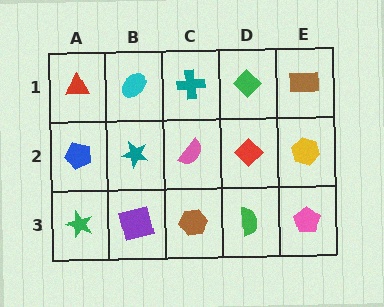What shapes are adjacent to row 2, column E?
A brown rectangle (row 1, column E), a pink pentagon (row 3, column E), a red diamond (row 2, column D).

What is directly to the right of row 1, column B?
A teal cross.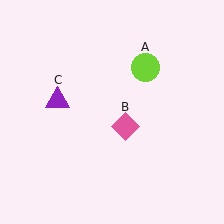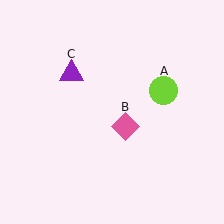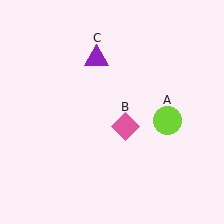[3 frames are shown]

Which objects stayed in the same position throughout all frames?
Pink diamond (object B) remained stationary.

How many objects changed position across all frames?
2 objects changed position: lime circle (object A), purple triangle (object C).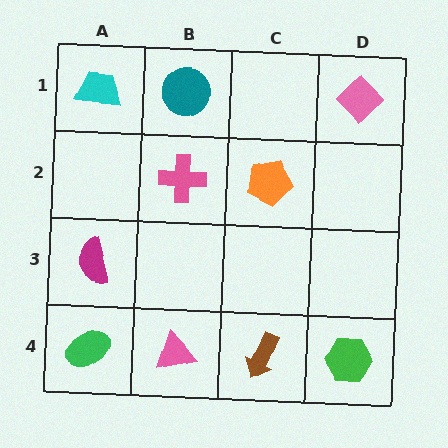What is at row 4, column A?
A green ellipse.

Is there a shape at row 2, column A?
No, that cell is empty.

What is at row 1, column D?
A pink diamond.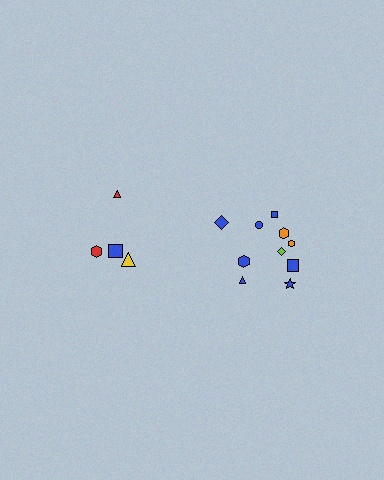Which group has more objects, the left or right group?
The right group.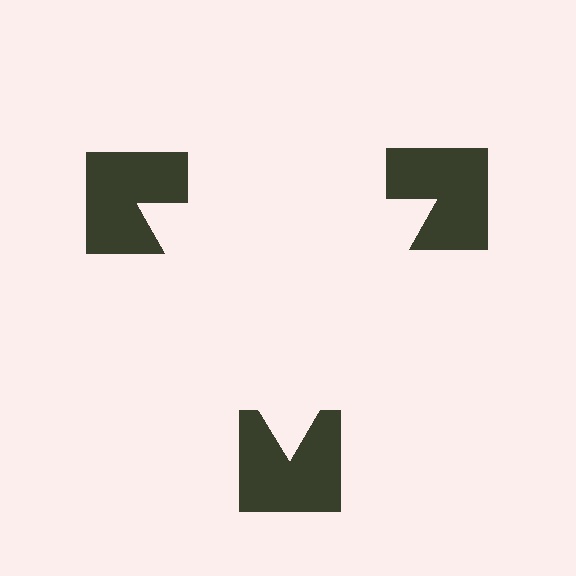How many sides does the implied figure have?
3 sides.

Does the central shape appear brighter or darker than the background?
It typically appears slightly brighter than the background, even though no actual brightness change is drawn.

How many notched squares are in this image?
There are 3 — one at each vertex of the illusory triangle.